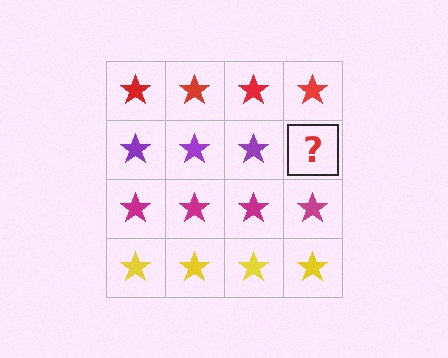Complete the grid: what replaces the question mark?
The question mark should be replaced with a purple star.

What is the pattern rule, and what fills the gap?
The rule is that each row has a consistent color. The gap should be filled with a purple star.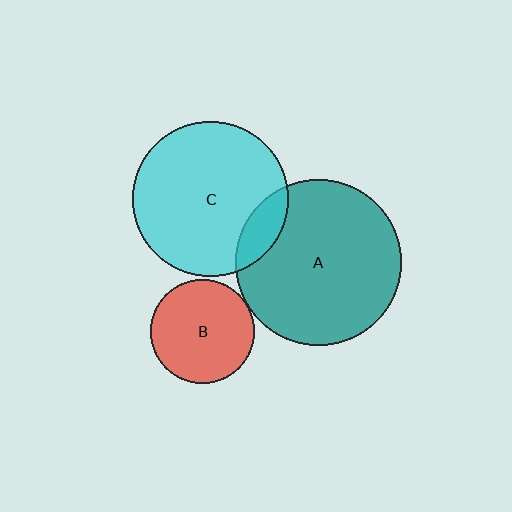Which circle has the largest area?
Circle A (teal).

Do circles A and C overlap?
Yes.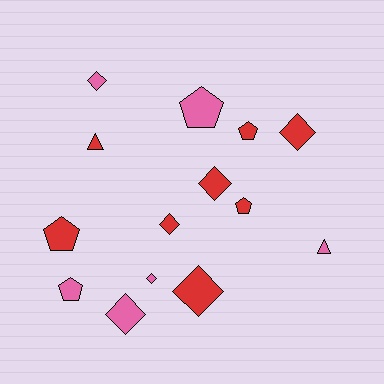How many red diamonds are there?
There are 4 red diamonds.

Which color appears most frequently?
Red, with 8 objects.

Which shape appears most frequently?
Diamond, with 7 objects.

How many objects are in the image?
There are 14 objects.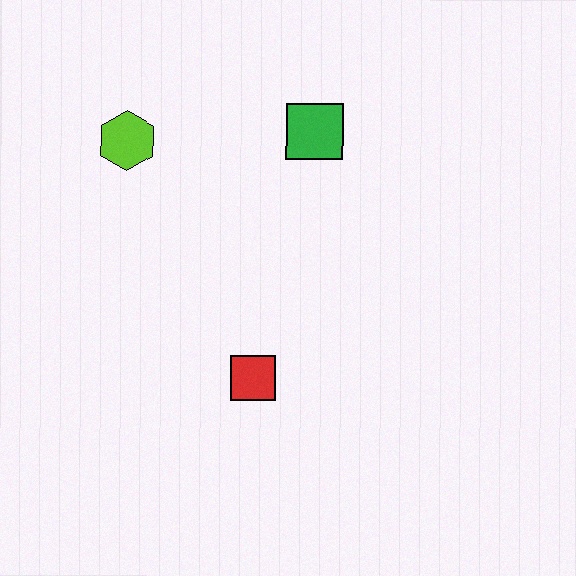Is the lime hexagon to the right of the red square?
No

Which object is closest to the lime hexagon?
The green square is closest to the lime hexagon.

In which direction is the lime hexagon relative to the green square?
The lime hexagon is to the left of the green square.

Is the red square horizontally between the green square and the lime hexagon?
Yes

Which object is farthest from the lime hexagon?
The red square is farthest from the lime hexagon.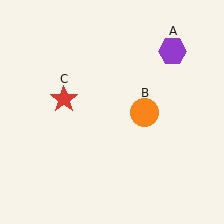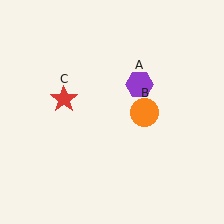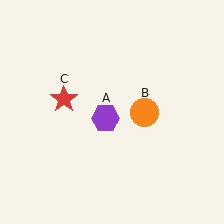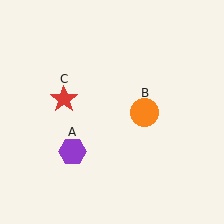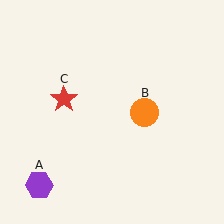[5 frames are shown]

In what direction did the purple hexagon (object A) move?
The purple hexagon (object A) moved down and to the left.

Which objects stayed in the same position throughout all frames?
Orange circle (object B) and red star (object C) remained stationary.